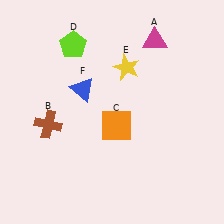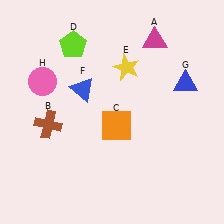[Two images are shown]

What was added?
A blue triangle (G), a pink circle (H) were added in Image 2.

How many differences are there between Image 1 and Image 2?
There are 2 differences between the two images.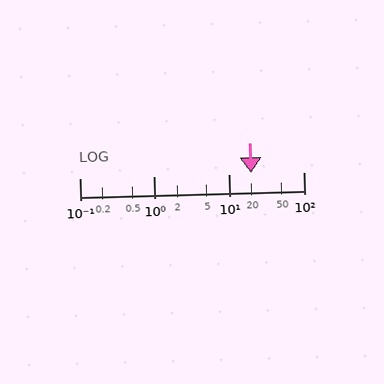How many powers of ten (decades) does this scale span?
The scale spans 3 decades, from 0.1 to 100.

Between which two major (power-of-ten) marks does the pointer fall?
The pointer is between 10 and 100.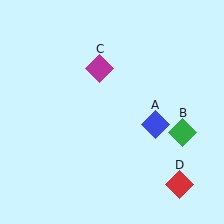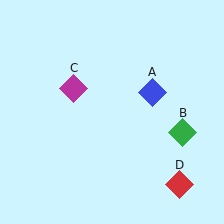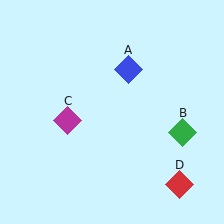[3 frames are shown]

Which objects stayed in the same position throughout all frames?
Green diamond (object B) and red diamond (object D) remained stationary.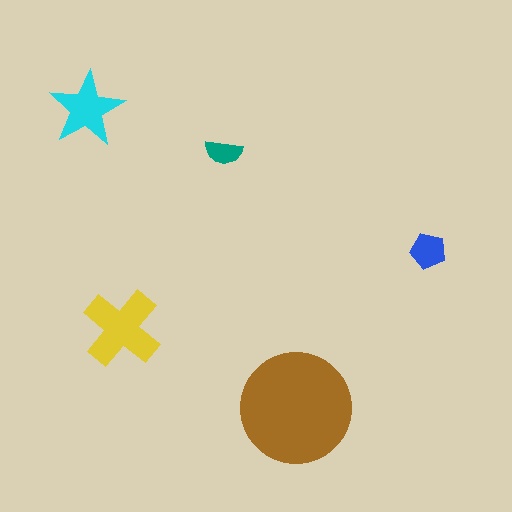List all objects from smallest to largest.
The teal semicircle, the blue pentagon, the cyan star, the yellow cross, the brown circle.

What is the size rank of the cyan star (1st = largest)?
3rd.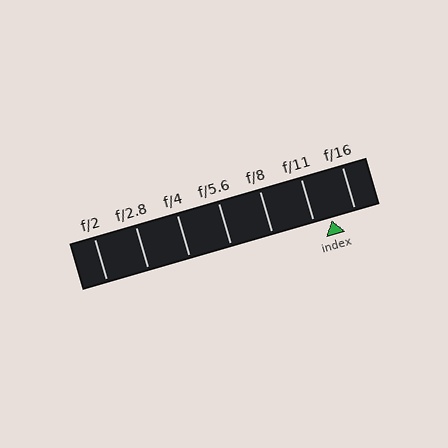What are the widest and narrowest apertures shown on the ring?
The widest aperture shown is f/2 and the narrowest is f/16.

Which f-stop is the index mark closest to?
The index mark is closest to f/11.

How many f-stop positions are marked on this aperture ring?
There are 7 f-stop positions marked.